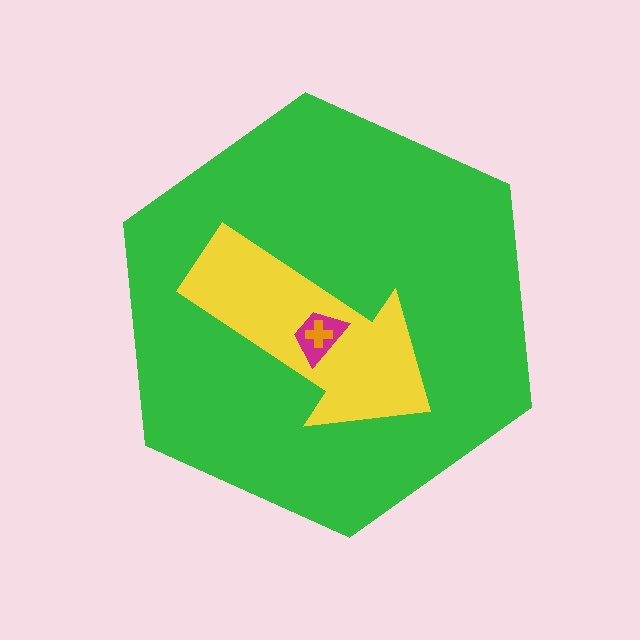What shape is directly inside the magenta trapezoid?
The orange cross.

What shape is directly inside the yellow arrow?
The magenta trapezoid.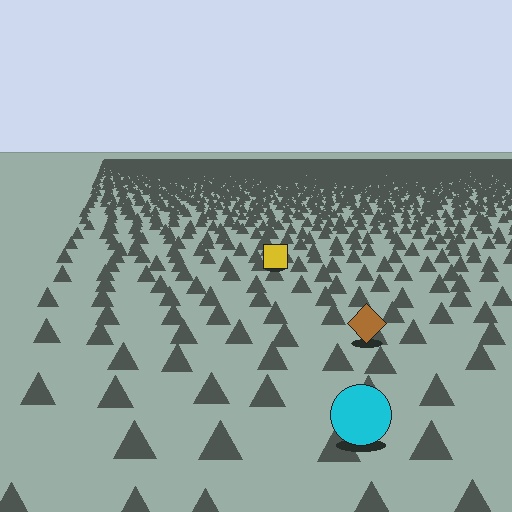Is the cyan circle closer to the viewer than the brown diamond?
Yes. The cyan circle is closer — you can tell from the texture gradient: the ground texture is coarser near it.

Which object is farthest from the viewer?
The yellow square is farthest from the viewer. It appears smaller and the ground texture around it is denser.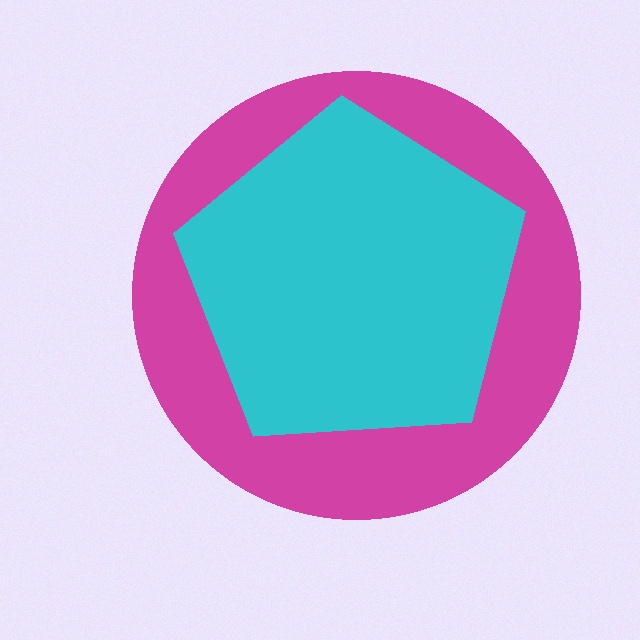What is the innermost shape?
The cyan pentagon.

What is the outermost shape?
The magenta circle.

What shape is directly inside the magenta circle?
The cyan pentagon.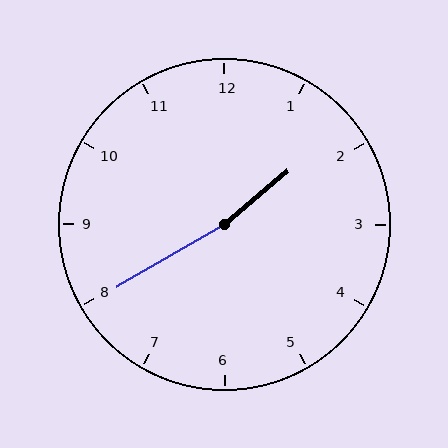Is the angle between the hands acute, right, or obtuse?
It is obtuse.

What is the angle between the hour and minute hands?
Approximately 170 degrees.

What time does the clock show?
1:40.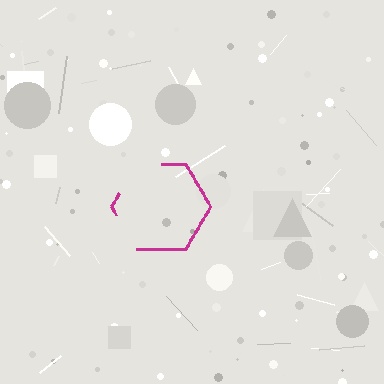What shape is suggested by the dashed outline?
The dashed outline suggests a hexagon.